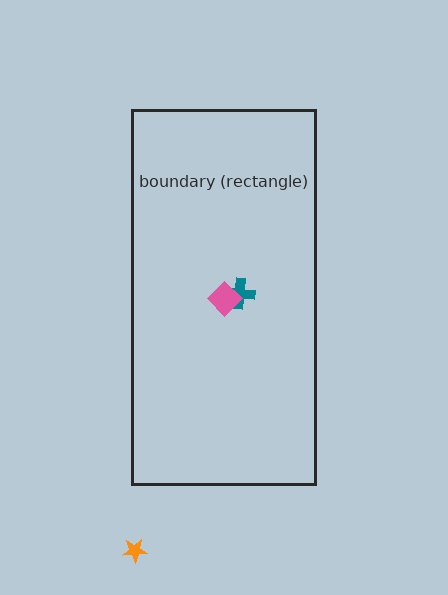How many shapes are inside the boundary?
2 inside, 1 outside.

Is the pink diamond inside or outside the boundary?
Inside.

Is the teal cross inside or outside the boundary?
Inside.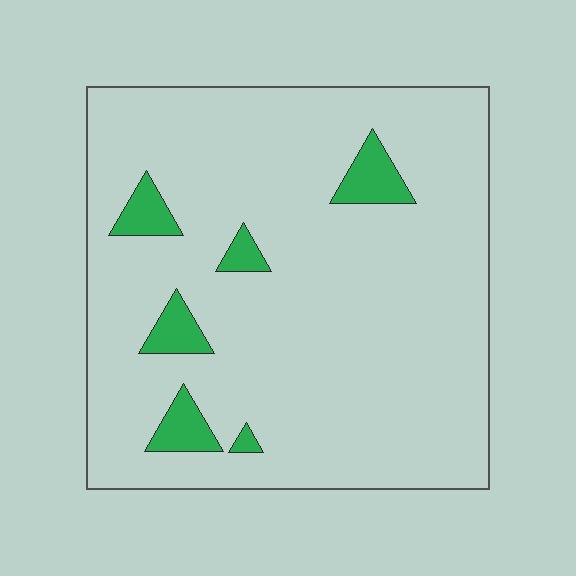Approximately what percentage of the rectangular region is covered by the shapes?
Approximately 10%.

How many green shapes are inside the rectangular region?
6.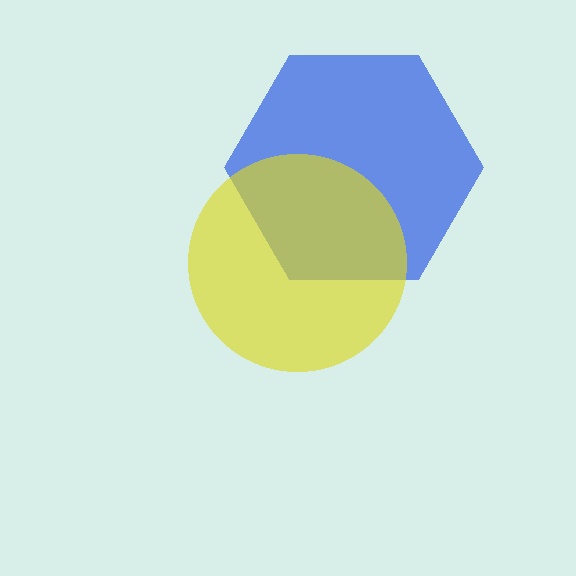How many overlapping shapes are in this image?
There are 2 overlapping shapes in the image.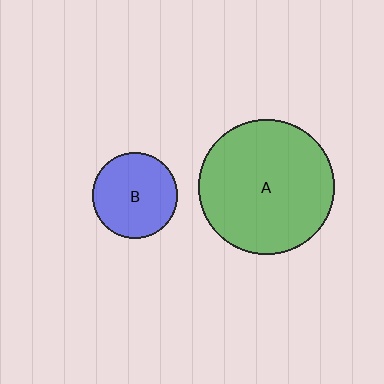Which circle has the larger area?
Circle A (green).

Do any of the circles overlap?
No, none of the circles overlap.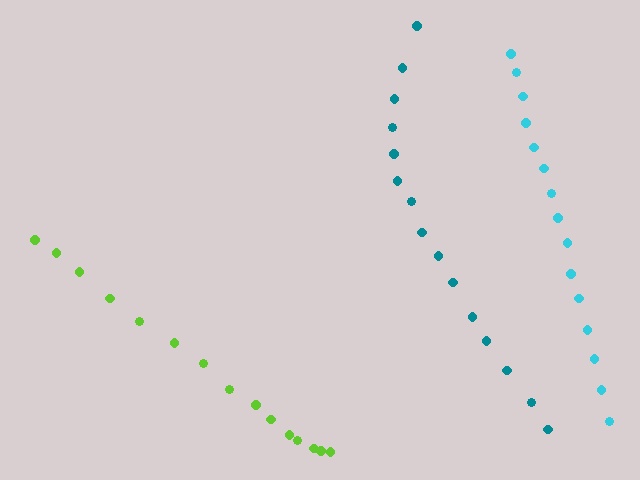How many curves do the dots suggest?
There are 3 distinct paths.